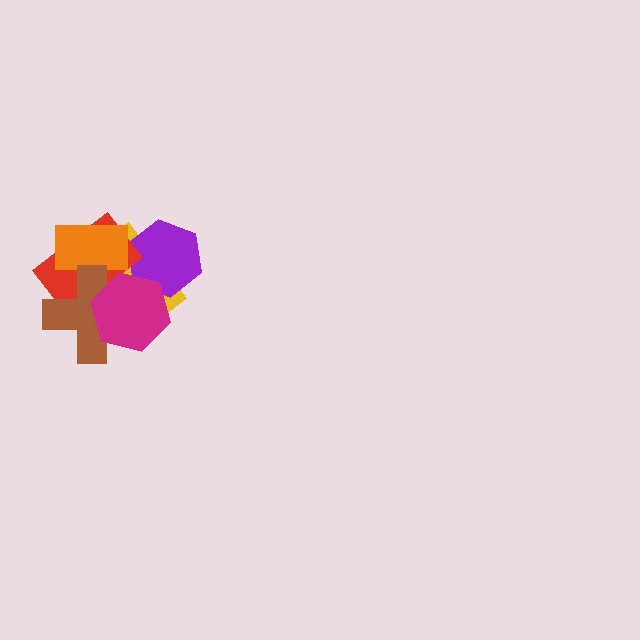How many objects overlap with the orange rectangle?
3 objects overlap with the orange rectangle.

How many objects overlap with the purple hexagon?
3 objects overlap with the purple hexagon.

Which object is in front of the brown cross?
The magenta hexagon is in front of the brown cross.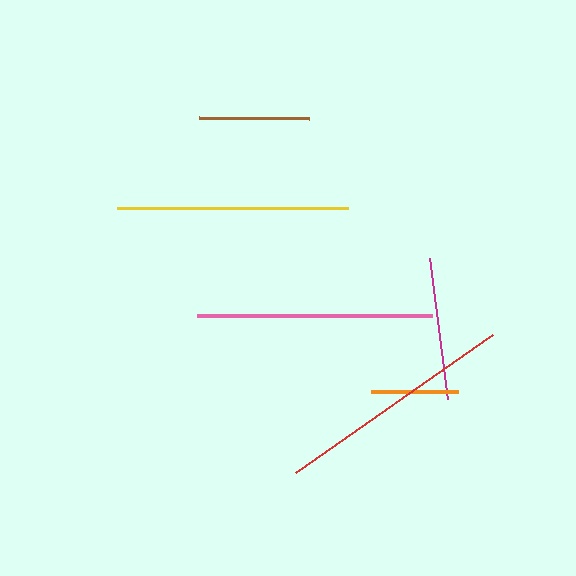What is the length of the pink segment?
The pink segment is approximately 235 pixels long.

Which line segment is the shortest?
The orange line is the shortest at approximately 86 pixels.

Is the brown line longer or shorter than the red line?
The red line is longer than the brown line.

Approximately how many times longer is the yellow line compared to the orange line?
The yellow line is approximately 2.7 times the length of the orange line.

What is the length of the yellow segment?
The yellow segment is approximately 231 pixels long.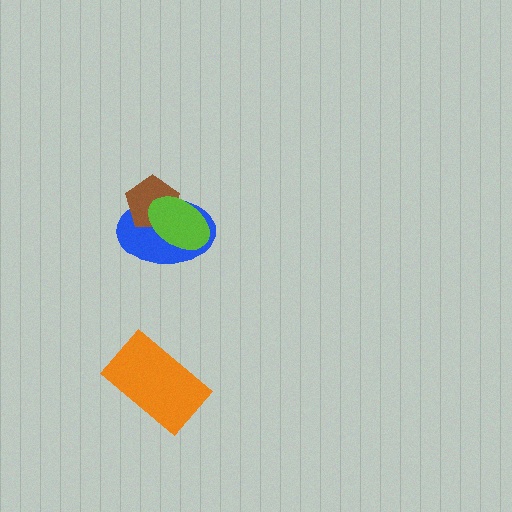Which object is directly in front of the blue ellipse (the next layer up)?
The brown pentagon is directly in front of the blue ellipse.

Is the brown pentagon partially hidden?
Yes, it is partially covered by another shape.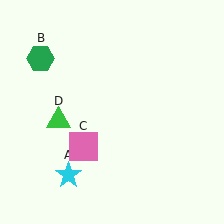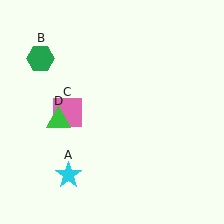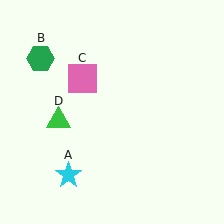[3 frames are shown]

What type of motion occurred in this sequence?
The pink square (object C) rotated clockwise around the center of the scene.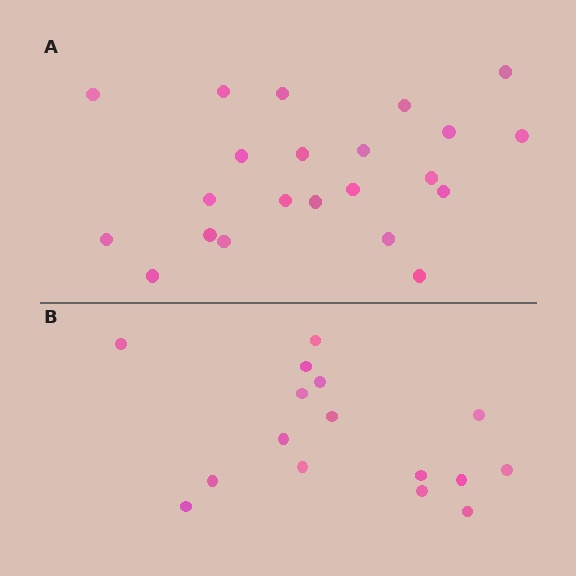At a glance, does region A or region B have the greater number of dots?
Region A (the top region) has more dots.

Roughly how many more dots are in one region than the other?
Region A has about 6 more dots than region B.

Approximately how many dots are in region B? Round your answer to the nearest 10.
About 20 dots. (The exact count is 16, which rounds to 20.)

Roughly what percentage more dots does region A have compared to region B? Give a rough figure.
About 40% more.